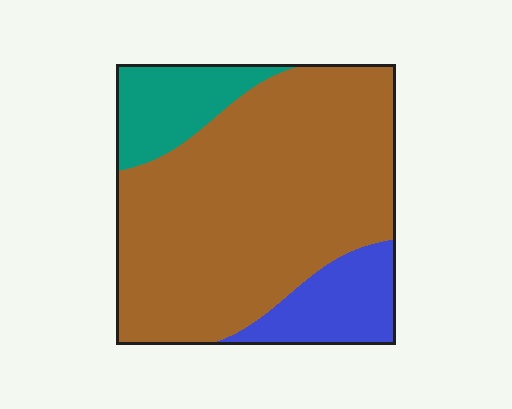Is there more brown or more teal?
Brown.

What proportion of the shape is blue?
Blue covers around 15% of the shape.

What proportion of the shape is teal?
Teal takes up less than a quarter of the shape.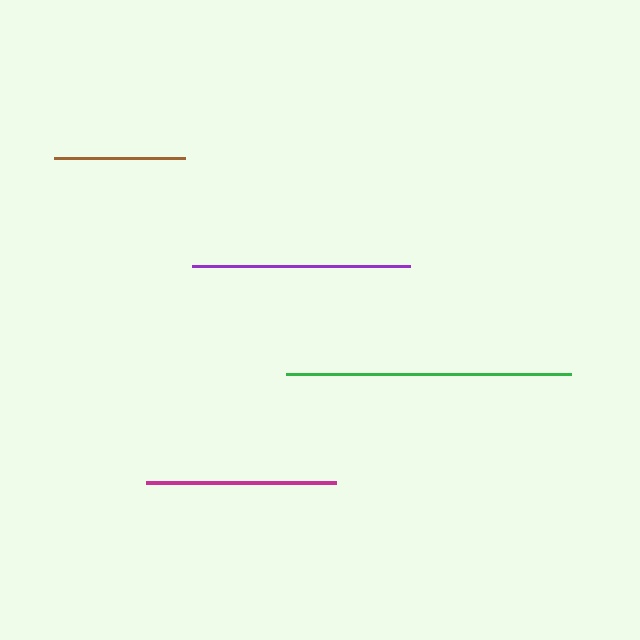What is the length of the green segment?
The green segment is approximately 285 pixels long.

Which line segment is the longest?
The green line is the longest at approximately 285 pixels.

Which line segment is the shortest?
The brown line is the shortest at approximately 130 pixels.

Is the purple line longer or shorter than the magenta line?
The purple line is longer than the magenta line.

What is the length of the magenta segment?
The magenta segment is approximately 190 pixels long.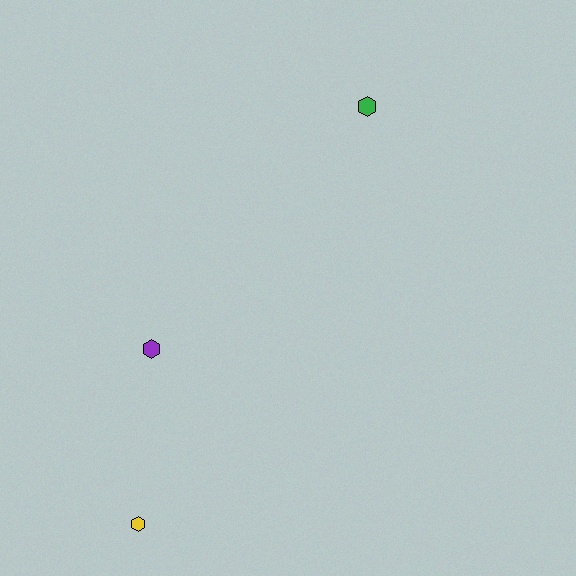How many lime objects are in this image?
There are no lime objects.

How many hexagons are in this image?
There are 3 hexagons.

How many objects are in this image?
There are 3 objects.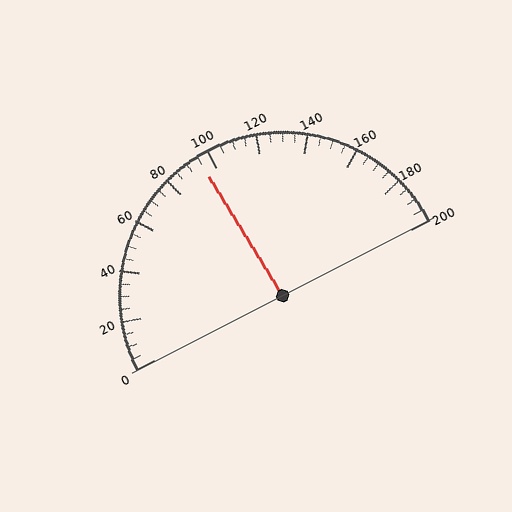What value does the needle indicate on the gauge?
The needle indicates approximately 95.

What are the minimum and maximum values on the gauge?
The gauge ranges from 0 to 200.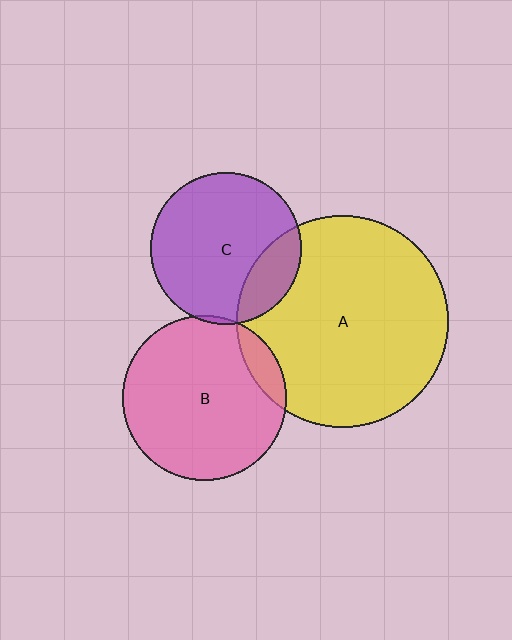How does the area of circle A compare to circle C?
Approximately 2.0 times.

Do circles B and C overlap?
Yes.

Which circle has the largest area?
Circle A (yellow).